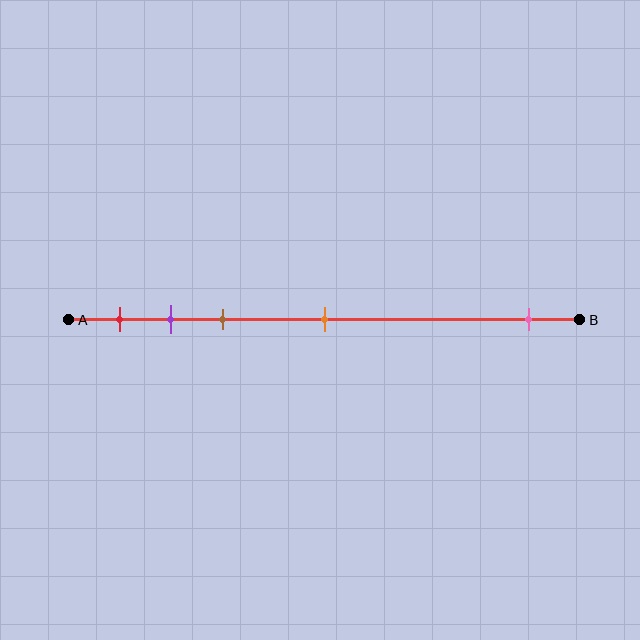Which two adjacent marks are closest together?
The purple and brown marks are the closest adjacent pair.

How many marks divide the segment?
There are 5 marks dividing the segment.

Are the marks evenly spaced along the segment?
No, the marks are not evenly spaced.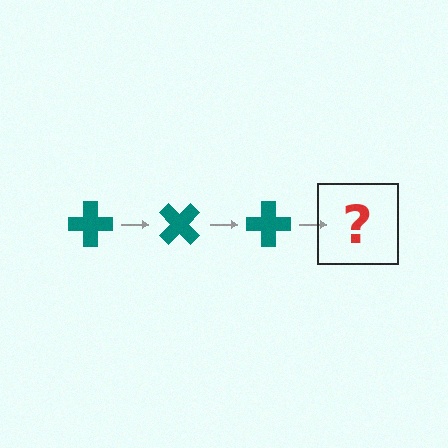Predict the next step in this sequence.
The next step is a teal cross rotated 135 degrees.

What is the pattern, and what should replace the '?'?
The pattern is that the cross rotates 45 degrees each step. The '?' should be a teal cross rotated 135 degrees.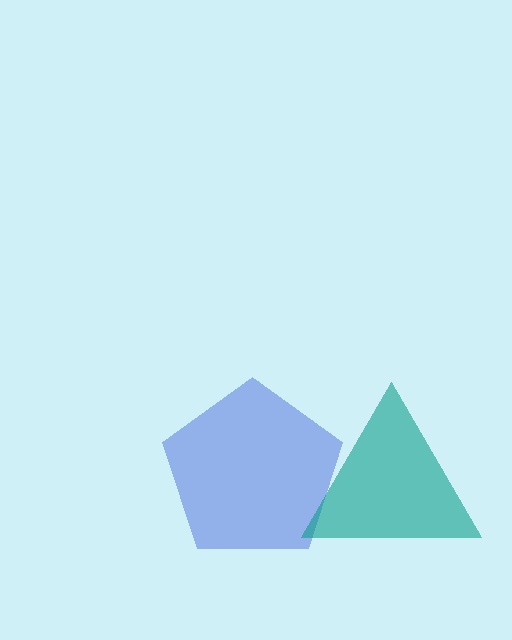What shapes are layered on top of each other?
The layered shapes are: a blue pentagon, a teal triangle.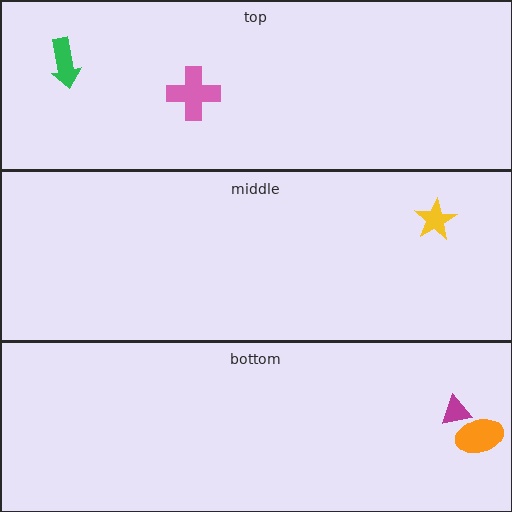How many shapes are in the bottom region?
2.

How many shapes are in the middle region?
1.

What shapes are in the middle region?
The yellow star.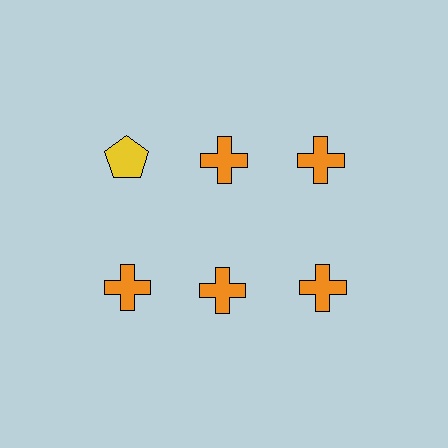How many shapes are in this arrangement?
There are 6 shapes arranged in a grid pattern.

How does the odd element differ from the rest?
It differs in both color (yellow instead of orange) and shape (pentagon instead of cross).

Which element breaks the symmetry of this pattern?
The yellow pentagon in the top row, leftmost column breaks the symmetry. All other shapes are orange crosses.